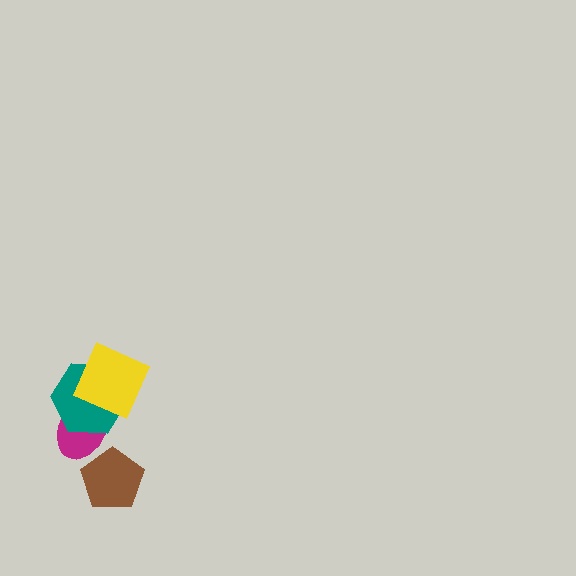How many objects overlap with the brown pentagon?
1 object overlaps with the brown pentagon.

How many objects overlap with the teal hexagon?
2 objects overlap with the teal hexagon.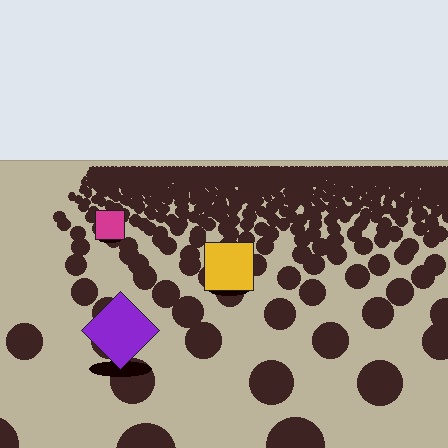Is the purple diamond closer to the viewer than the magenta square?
Yes. The purple diamond is closer — you can tell from the texture gradient: the ground texture is coarser near it.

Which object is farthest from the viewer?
The magenta square is farthest from the viewer. It appears smaller and the ground texture around it is denser.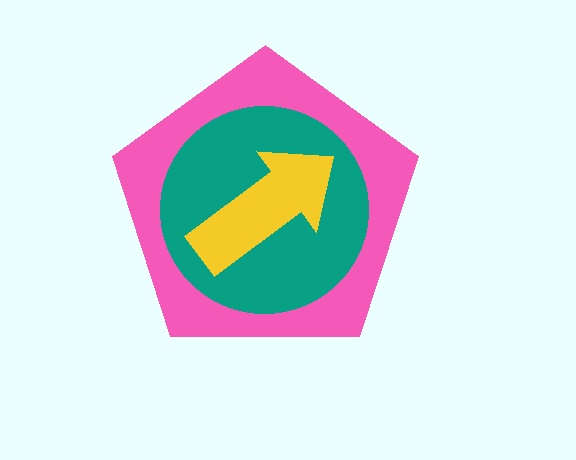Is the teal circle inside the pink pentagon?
Yes.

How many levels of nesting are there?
3.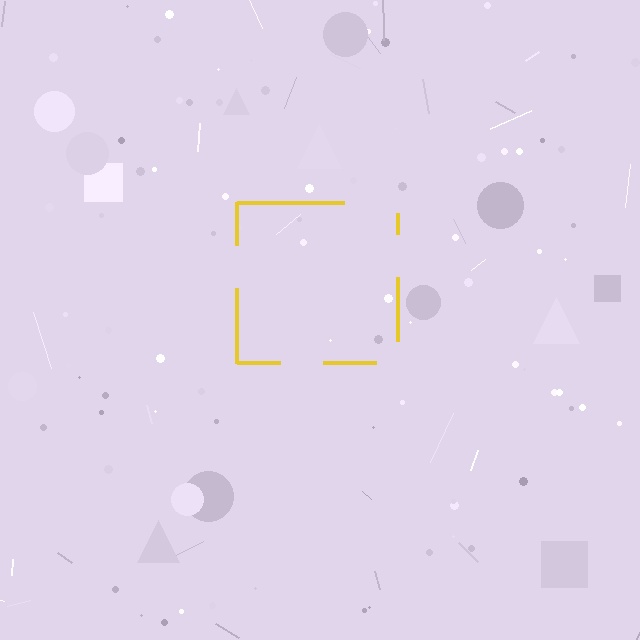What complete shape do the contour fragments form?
The contour fragments form a square.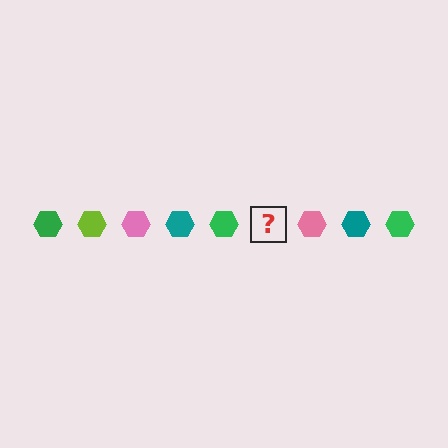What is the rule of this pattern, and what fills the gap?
The rule is that the pattern cycles through green, lime, pink, teal hexagons. The gap should be filled with a lime hexagon.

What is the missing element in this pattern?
The missing element is a lime hexagon.